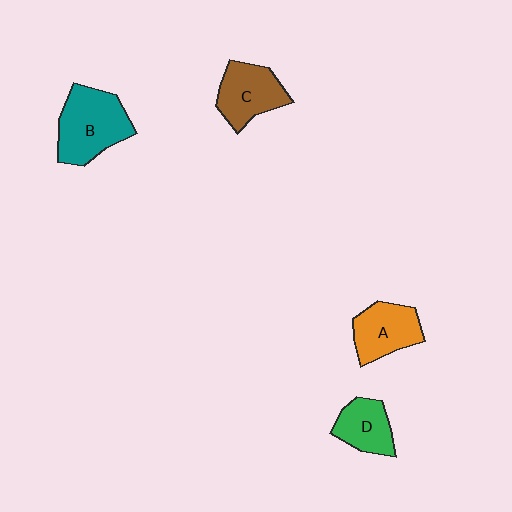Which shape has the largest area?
Shape B (teal).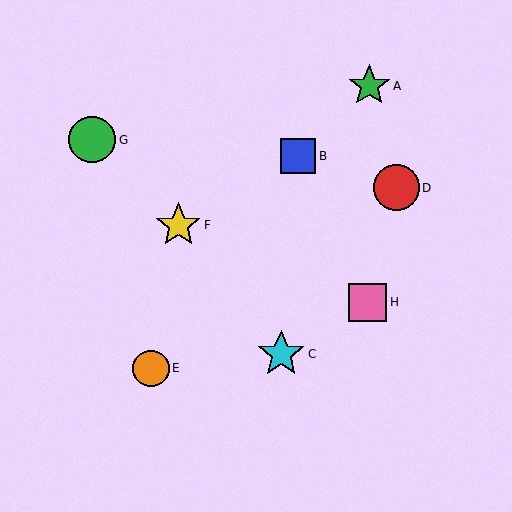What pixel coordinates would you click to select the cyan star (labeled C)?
Click at (281, 354) to select the cyan star C.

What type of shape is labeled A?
Shape A is a green star.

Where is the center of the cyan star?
The center of the cyan star is at (281, 354).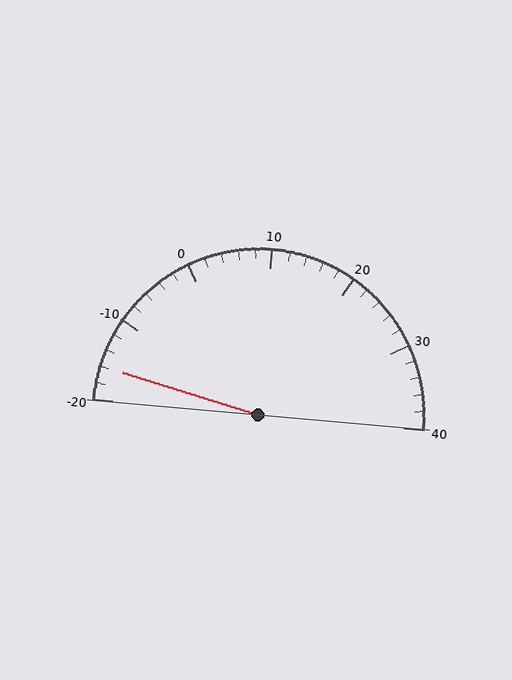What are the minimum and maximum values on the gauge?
The gauge ranges from -20 to 40.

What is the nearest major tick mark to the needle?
The nearest major tick mark is -20.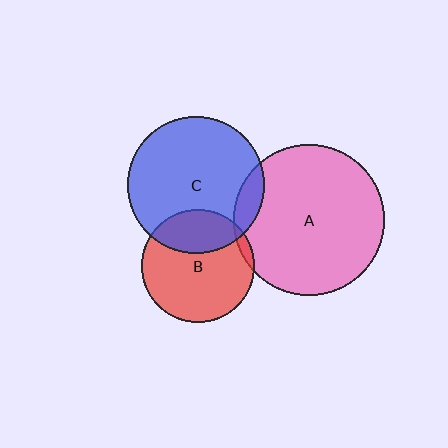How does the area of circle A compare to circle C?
Approximately 1.2 times.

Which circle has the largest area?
Circle A (pink).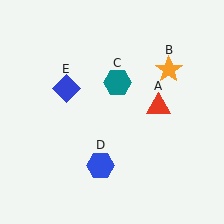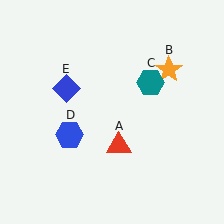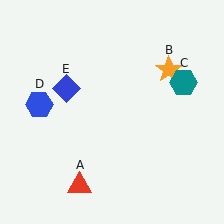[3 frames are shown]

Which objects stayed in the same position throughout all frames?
Orange star (object B) and blue diamond (object E) remained stationary.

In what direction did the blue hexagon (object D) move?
The blue hexagon (object D) moved up and to the left.